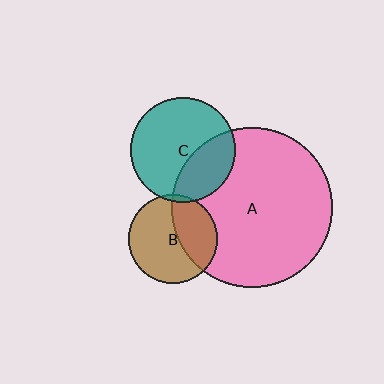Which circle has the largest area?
Circle A (pink).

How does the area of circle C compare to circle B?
Approximately 1.4 times.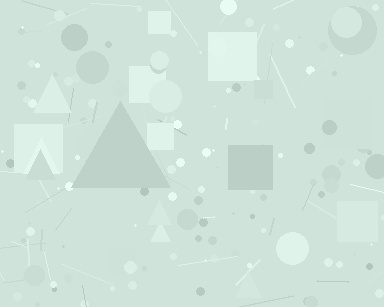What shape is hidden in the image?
A triangle is hidden in the image.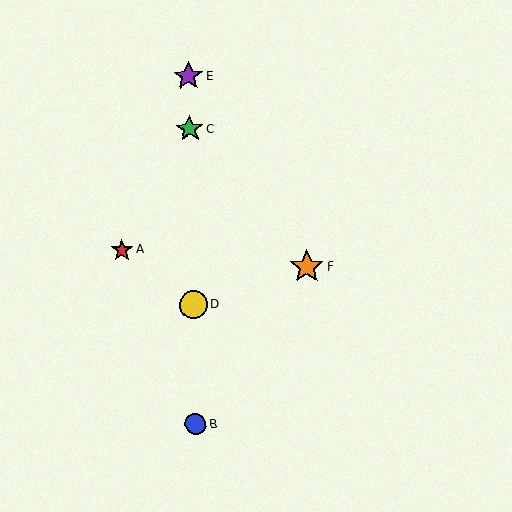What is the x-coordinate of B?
Object B is at x≈196.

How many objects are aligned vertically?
4 objects (B, C, D, E) are aligned vertically.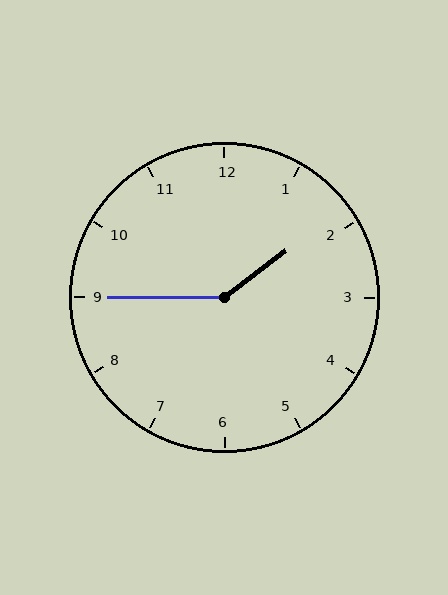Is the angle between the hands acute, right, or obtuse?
It is obtuse.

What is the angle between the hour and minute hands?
Approximately 142 degrees.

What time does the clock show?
1:45.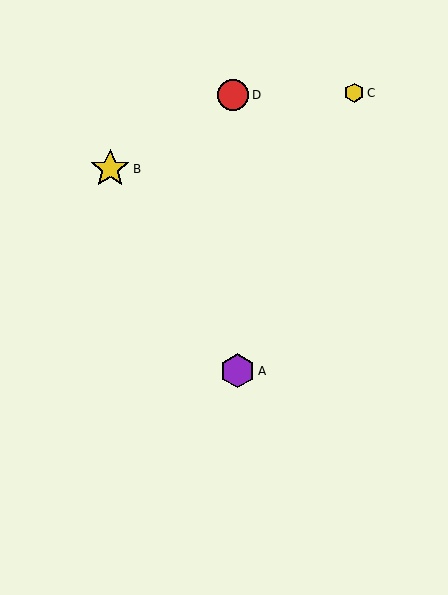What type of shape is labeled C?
Shape C is a yellow hexagon.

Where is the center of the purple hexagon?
The center of the purple hexagon is at (238, 371).